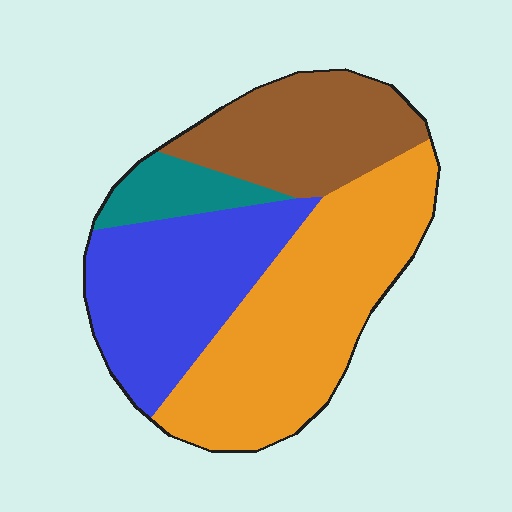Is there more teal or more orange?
Orange.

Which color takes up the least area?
Teal, at roughly 10%.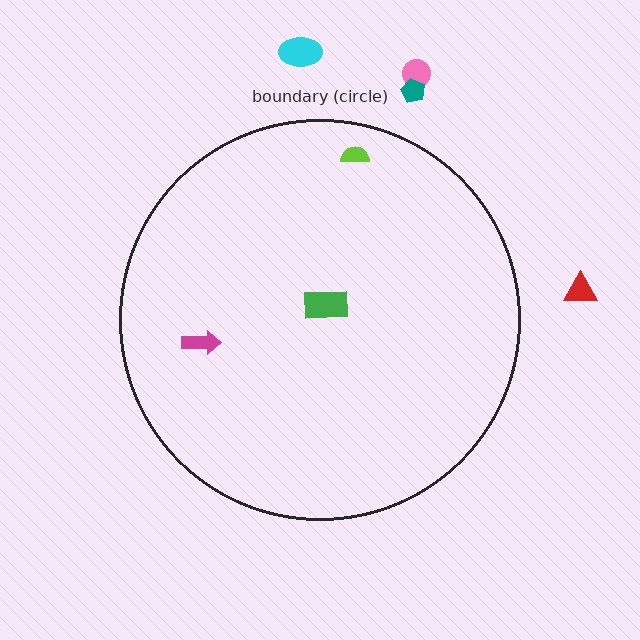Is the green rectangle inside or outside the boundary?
Inside.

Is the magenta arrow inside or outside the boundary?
Inside.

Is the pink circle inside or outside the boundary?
Outside.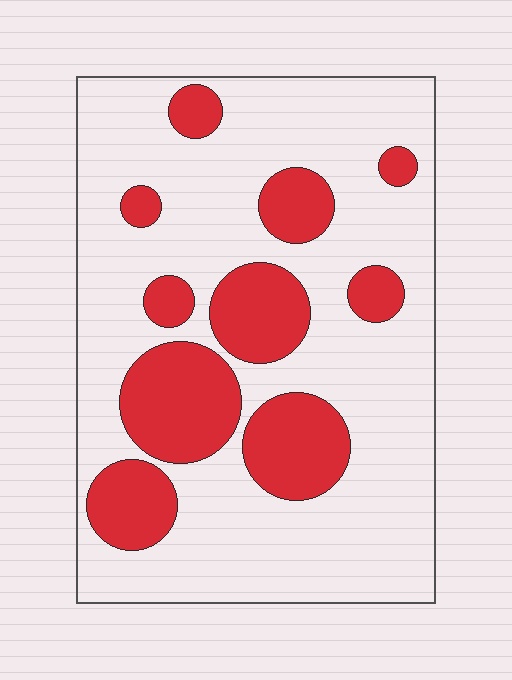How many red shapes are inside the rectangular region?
10.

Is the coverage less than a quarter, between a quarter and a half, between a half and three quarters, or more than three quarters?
Between a quarter and a half.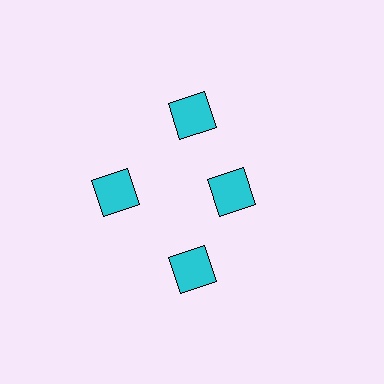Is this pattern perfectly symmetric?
No. The 4 cyan squares are arranged in a ring, but one element near the 3 o'clock position is pulled inward toward the center, breaking the 4-fold rotational symmetry.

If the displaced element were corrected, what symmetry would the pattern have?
It would have 4-fold rotational symmetry — the pattern would map onto itself every 90 degrees.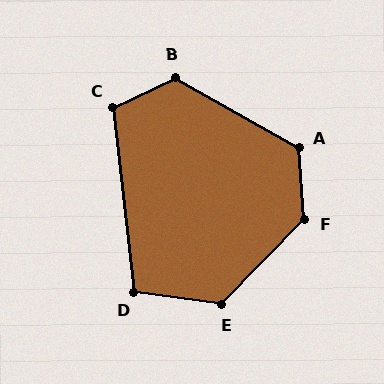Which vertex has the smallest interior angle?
D, at approximately 104 degrees.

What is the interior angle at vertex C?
Approximately 109 degrees (obtuse).